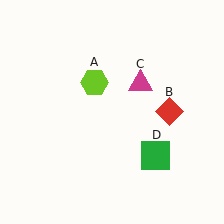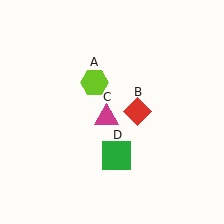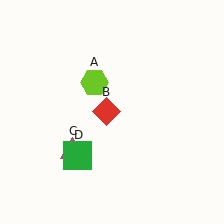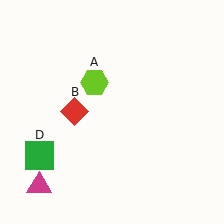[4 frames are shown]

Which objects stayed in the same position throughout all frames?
Lime hexagon (object A) remained stationary.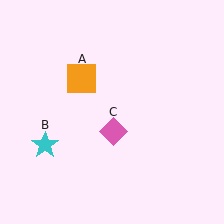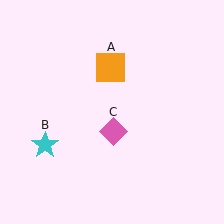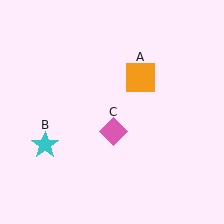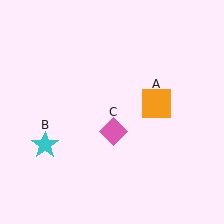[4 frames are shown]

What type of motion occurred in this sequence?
The orange square (object A) rotated clockwise around the center of the scene.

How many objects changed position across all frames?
1 object changed position: orange square (object A).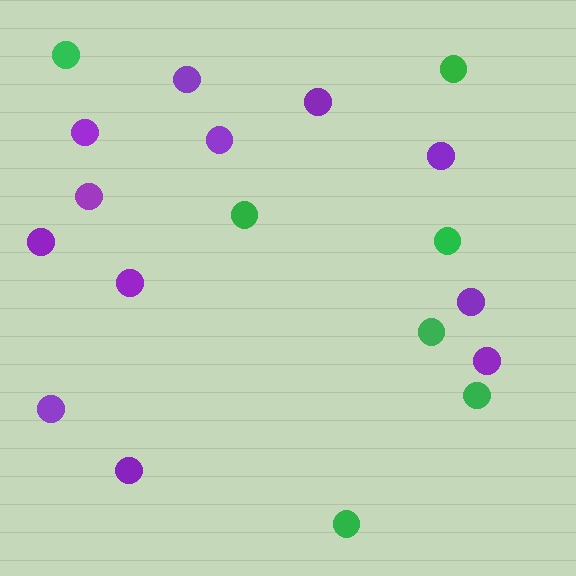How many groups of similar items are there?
There are 2 groups: one group of purple circles (12) and one group of green circles (7).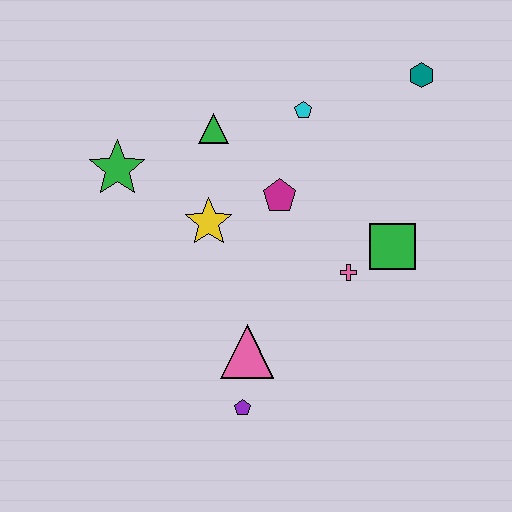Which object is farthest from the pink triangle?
The teal hexagon is farthest from the pink triangle.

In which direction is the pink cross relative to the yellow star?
The pink cross is to the right of the yellow star.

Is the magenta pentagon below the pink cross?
No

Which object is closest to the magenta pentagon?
The yellow star is closest to the magenta pentagon.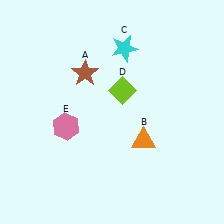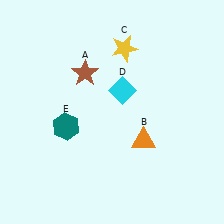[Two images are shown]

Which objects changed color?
C changed from cyan to yellow. D changed from lime to cyan. E changed from pink to teal.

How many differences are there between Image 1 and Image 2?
There are 3 differences between the two images.